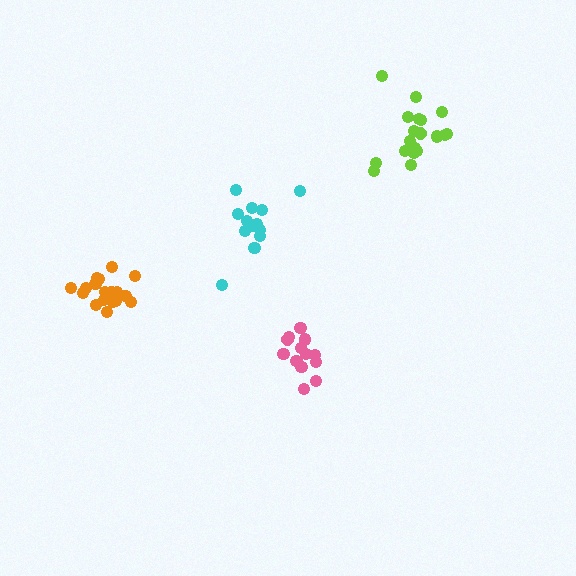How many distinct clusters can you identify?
There are 4 distinct clusters.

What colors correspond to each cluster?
The clusters are colored: pink, lime, orange, cyan.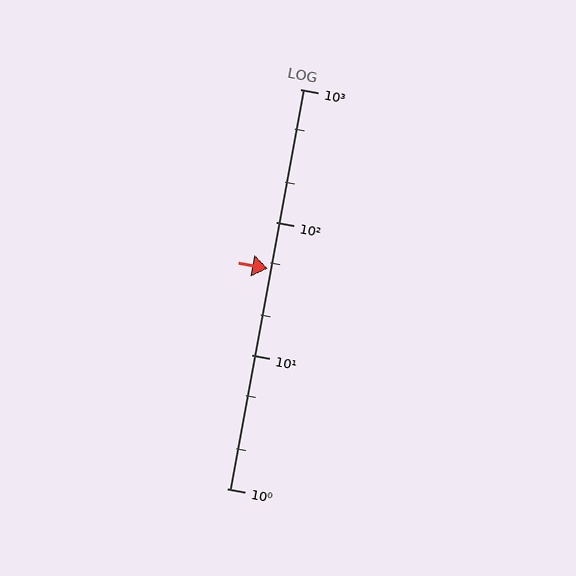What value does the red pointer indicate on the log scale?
The pointer indicates approximately 45.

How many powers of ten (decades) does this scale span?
The scale spans 3 decades, from 1 to 1000.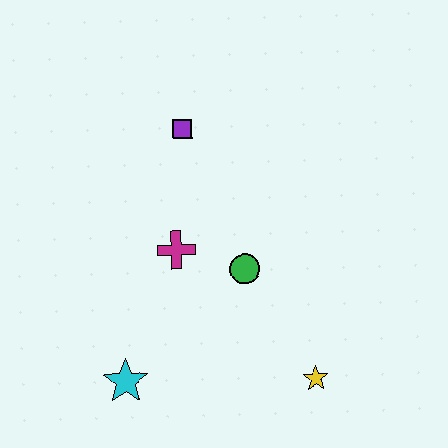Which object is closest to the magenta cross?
The green circle is closest to the magenta cross.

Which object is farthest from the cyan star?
The purple square is farthest from the cyan star.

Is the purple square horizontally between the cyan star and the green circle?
Yes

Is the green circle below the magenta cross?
Yes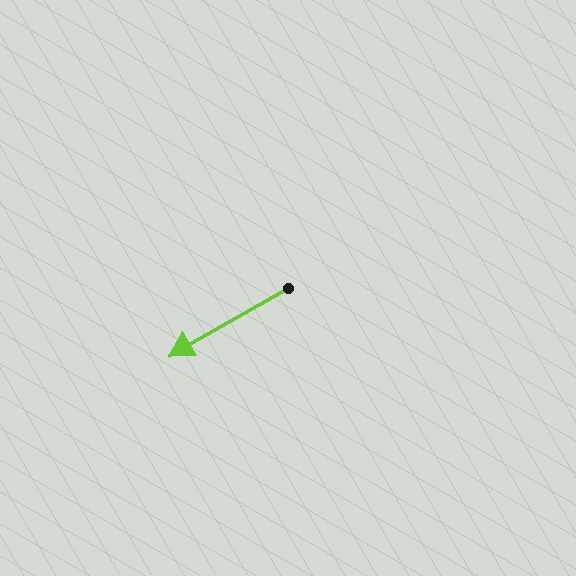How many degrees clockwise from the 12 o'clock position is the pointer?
Approximately 240 degrees.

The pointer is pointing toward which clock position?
Roughly 8 o'clock.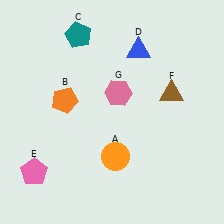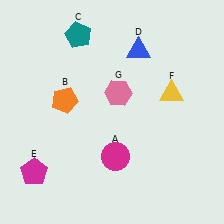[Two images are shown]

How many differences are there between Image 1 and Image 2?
There are 3 differences between the two images.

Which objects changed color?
A changed from orange to magenta. E changed from pink to magenta. F changed from brown to yellow.